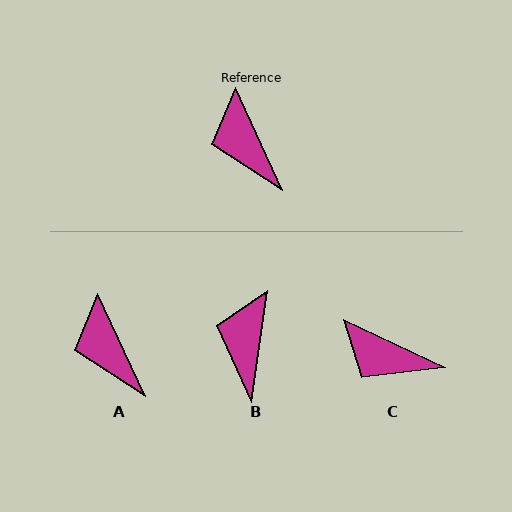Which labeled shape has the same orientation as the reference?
A.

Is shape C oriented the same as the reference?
No, it is off by about 40 degrees.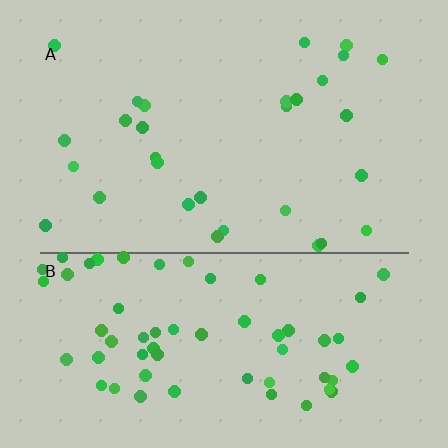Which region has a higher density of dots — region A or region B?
B (the bottom).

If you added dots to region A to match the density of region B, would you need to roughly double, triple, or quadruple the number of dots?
Approximately double.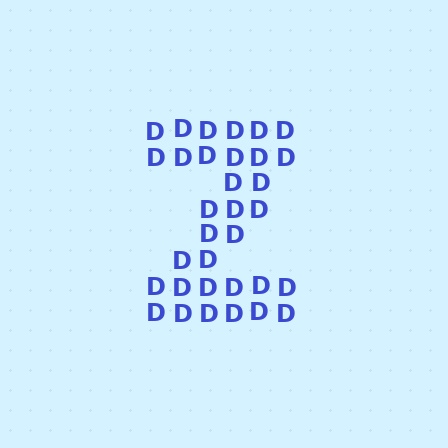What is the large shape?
The large shape is the letter Z.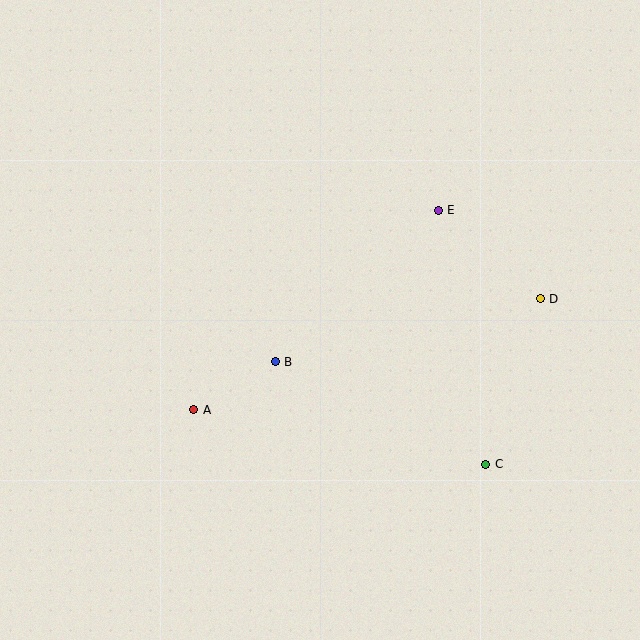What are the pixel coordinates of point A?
Point A is at (194, 410).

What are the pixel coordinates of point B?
Point B is at (275, 362).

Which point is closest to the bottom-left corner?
Point A is closest to the bottom-left corner.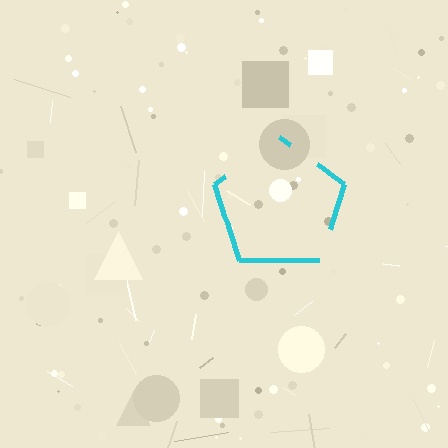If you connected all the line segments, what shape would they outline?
They would outline a pentagon.